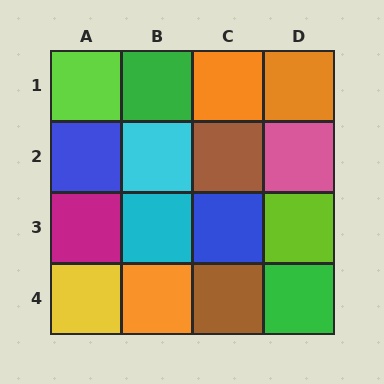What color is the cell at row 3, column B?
Cyan.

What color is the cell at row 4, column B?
Orange.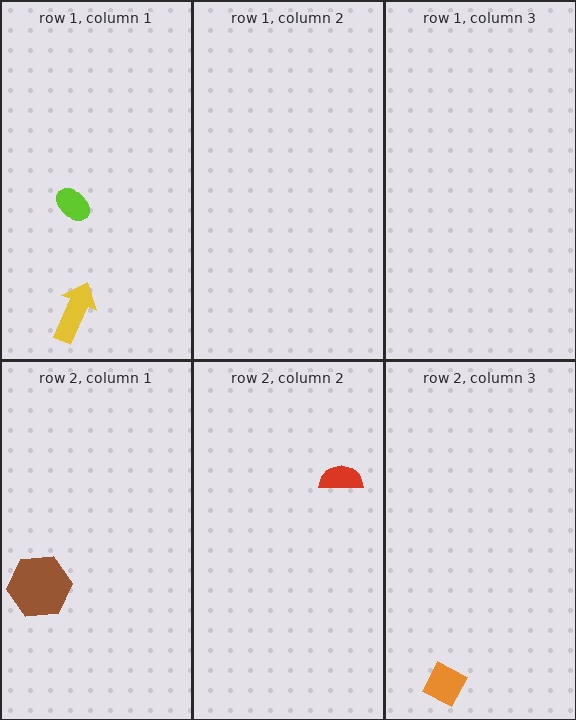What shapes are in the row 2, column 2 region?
The red semicircle.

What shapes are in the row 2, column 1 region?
The brown hexagon.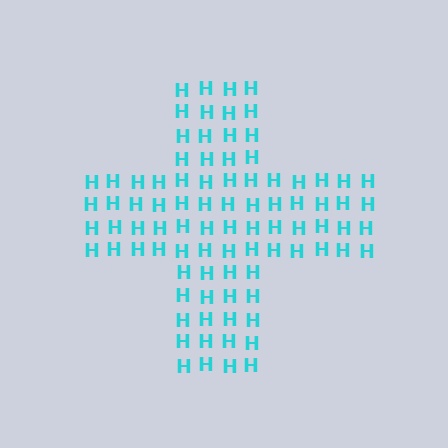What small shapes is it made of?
It is made of small letter H's.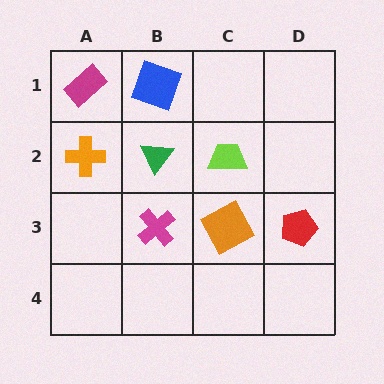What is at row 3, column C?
An orange square.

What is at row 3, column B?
A magenta cross.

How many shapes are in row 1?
2 shapes.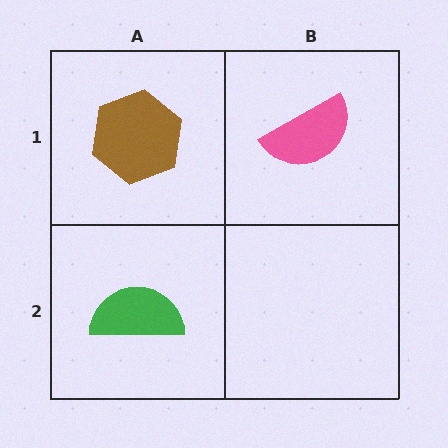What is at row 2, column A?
A green semicircle.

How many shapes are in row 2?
1 shape.